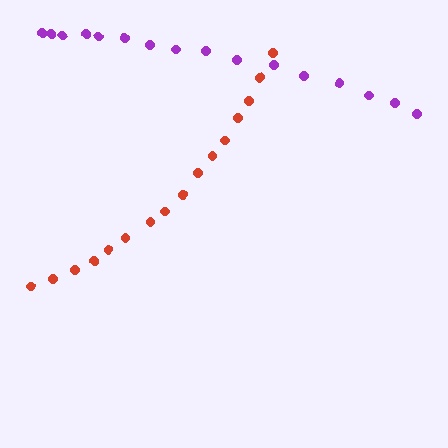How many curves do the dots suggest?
There are 2 distinct paths.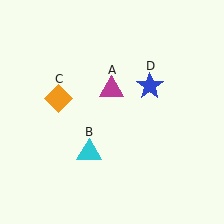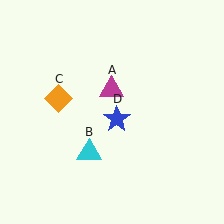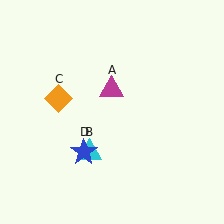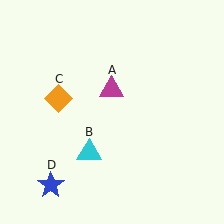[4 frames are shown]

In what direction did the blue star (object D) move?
The blue star (object D) moved down and to the left.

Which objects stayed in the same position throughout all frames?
Magenta triangle (object A) and cyan triangle (object B) and orange diamond (object C) remained stationary.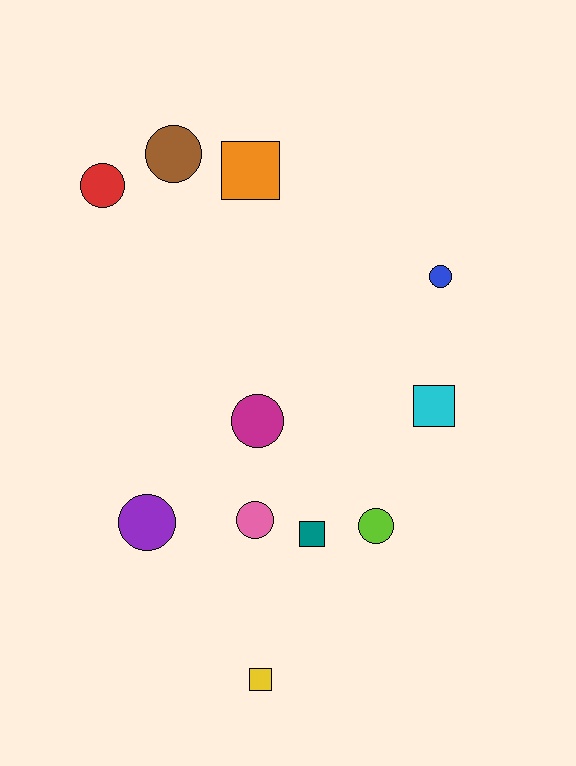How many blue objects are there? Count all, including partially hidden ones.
There is 1 blue object.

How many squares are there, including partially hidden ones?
There are 4 squares.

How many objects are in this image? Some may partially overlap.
There are 11 objects.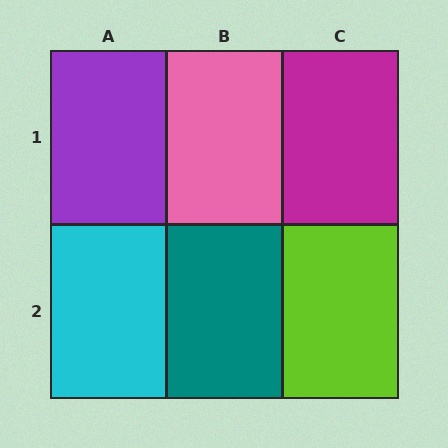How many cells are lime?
1 cell is lime.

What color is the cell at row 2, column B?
Teal.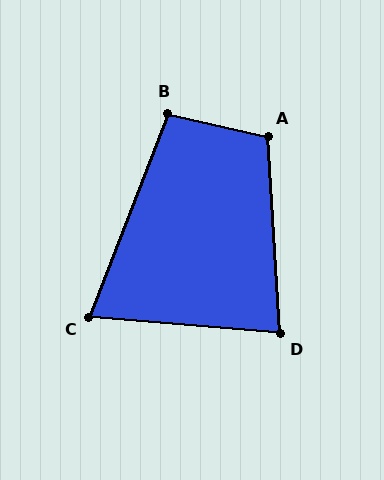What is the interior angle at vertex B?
Approximately 98 degrees (obtuse).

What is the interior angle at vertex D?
Approximately 82 degrees (acute).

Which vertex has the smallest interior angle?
C, at approximately 74 degrees.